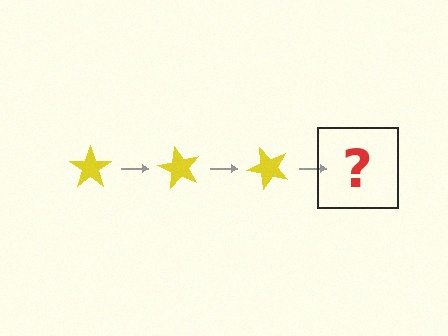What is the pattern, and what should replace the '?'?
The pattern is that the star rotates 60 degrees each step. The '?' should be a yellow star rotated 180 degrees.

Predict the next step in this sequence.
The next step is a yellow star rotated 180 degrees.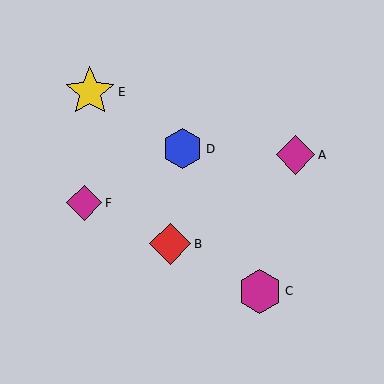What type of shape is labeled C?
Shape C is a magenta hexagon.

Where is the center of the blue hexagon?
The center of the blue hexagon is at (183, 149).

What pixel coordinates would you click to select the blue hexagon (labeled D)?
Click at (183, 149) to select the blue hexagon D.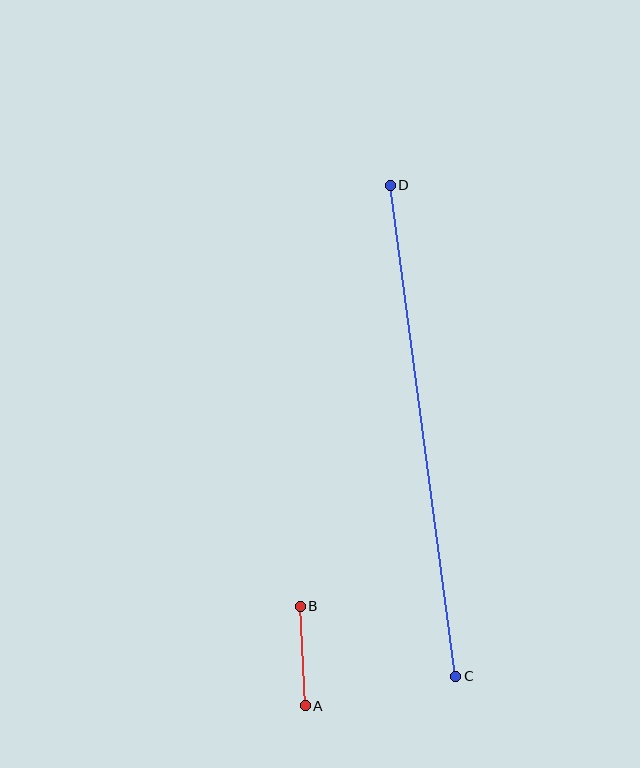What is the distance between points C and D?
The distance is approximately 495 pixels.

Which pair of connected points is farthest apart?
Points C and D are farthest apart.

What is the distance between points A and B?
The distance is approximately 100 pixels.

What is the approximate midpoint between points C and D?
The midpoint is at approximately (423, 431) pixels.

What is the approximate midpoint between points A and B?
The midpoint is at approximately (303, 656) pixels.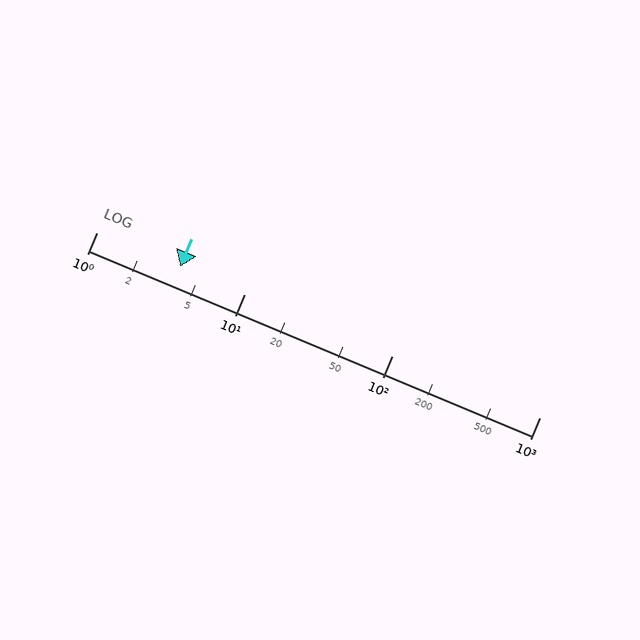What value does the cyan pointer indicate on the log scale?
The pointer indicates approximately 3.7.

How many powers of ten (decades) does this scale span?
The scale spans 3 decades, from 1 to 1000.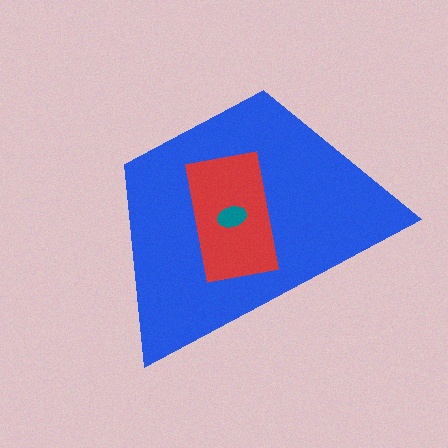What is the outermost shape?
The blue trapezoid.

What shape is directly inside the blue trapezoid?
The red rectangle.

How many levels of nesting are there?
3.